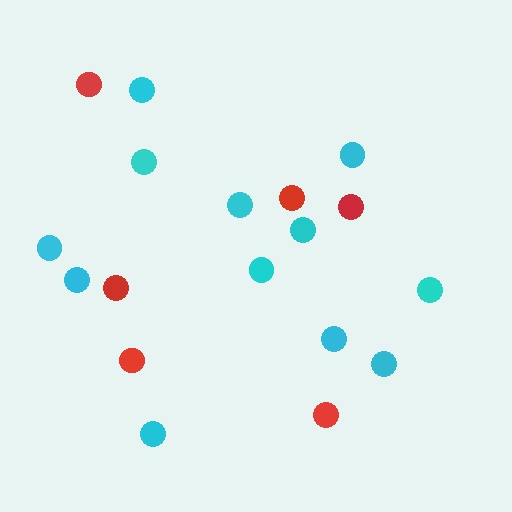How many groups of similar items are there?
There are 2 groups: one group of cyan circles (12) and one group of red circles (6).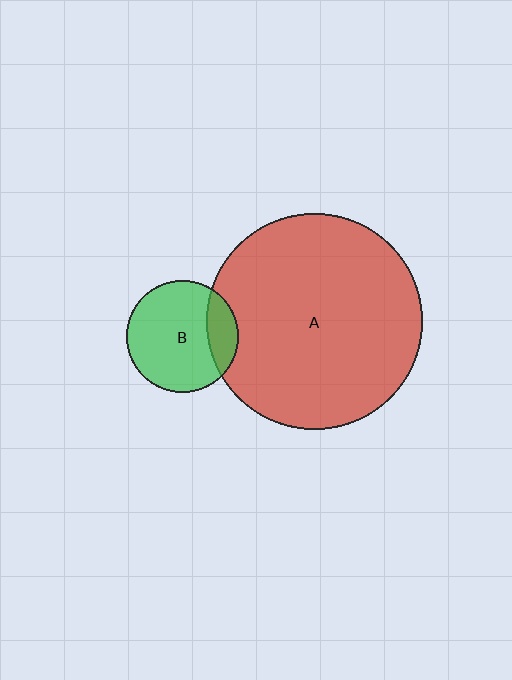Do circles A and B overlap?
Yes.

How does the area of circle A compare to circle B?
Approximately 3.7 times.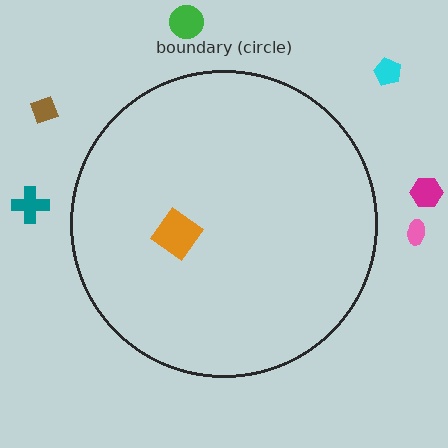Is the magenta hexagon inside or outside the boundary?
Outside.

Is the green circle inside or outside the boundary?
Outside.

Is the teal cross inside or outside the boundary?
Outside.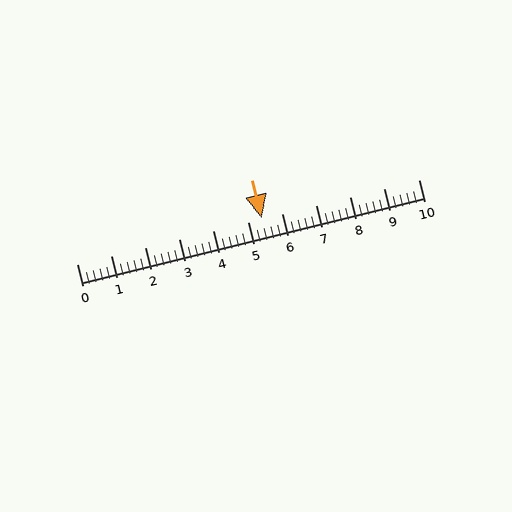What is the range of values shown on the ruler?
The ruler shows values from 0 to 10.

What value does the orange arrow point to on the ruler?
The orange arrow points to approximately 5.4.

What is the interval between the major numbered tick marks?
The major tick marks are spaced 1 units apart.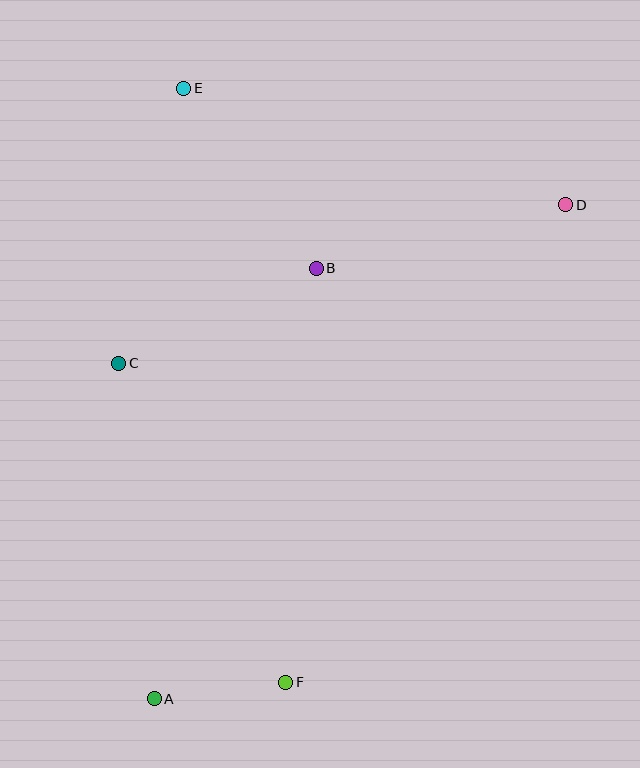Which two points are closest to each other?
Points A and F are closest to each other.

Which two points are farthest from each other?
Points A and D are farthest from each other.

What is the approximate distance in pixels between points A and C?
The distance between A and C is approximately 337 pixels.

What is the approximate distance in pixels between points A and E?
The distance between A and E is approximately 611 pixels.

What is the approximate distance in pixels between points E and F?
The distance between E and F is approximately 603 pixels.